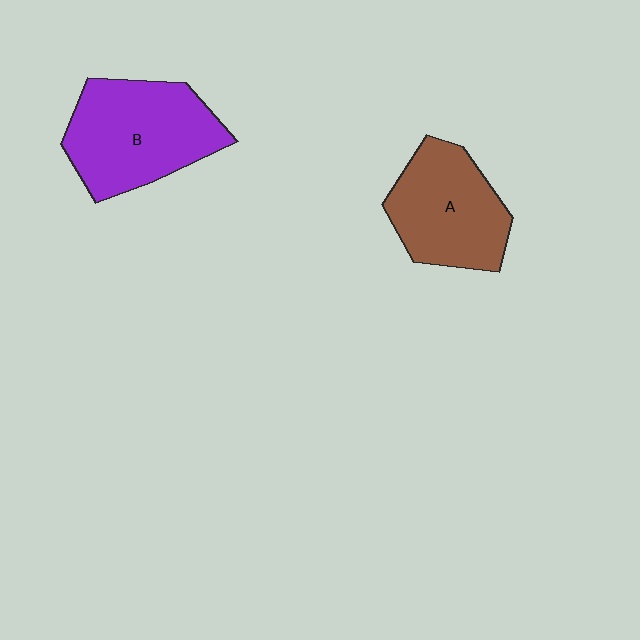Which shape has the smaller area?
Shape A (brown).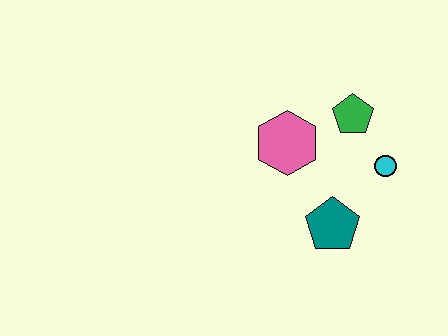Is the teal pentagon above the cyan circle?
No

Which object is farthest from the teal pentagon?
The green pentagon is farthest from the teal pentagon.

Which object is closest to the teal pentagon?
The cyan circle is closest to the teal pentagon.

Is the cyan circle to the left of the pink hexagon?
No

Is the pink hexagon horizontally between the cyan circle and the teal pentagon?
No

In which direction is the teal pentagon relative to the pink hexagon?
The teal pentagon is below the pink hexagon.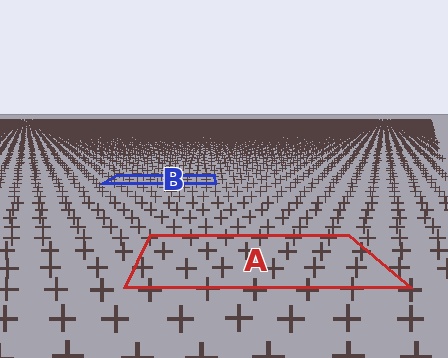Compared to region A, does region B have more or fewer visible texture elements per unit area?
Region B has more texture elements per unit area — they are packed more densely because it is farther away.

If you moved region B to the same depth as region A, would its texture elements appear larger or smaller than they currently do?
They would appear larger. At a closer depth, the same texture elements are projected at a bigger on-screen size.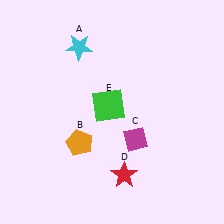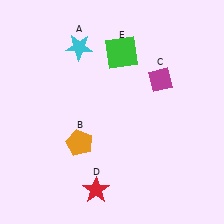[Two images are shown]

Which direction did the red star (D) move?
The red star (D) moved left.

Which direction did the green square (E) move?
The green square (E) moved up.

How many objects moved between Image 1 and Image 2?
3 objects moved between the two images.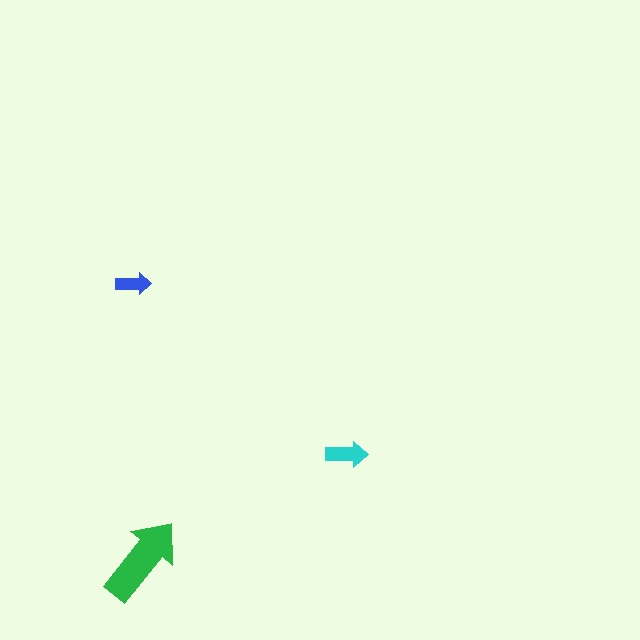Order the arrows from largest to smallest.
the green one, the cyan one, the blue one.